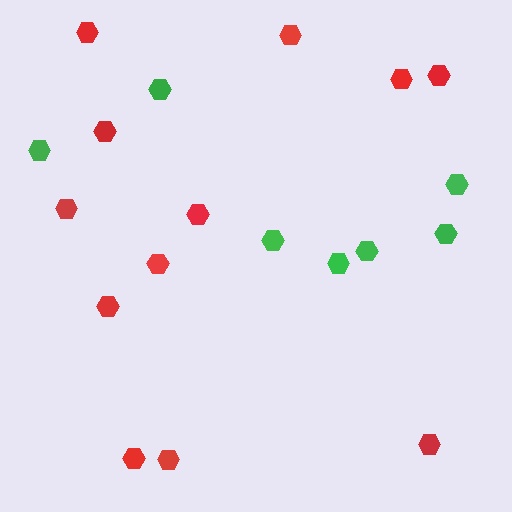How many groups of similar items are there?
There are 2 groups: one group of red hexagons (12) and one group of green hexagons (7).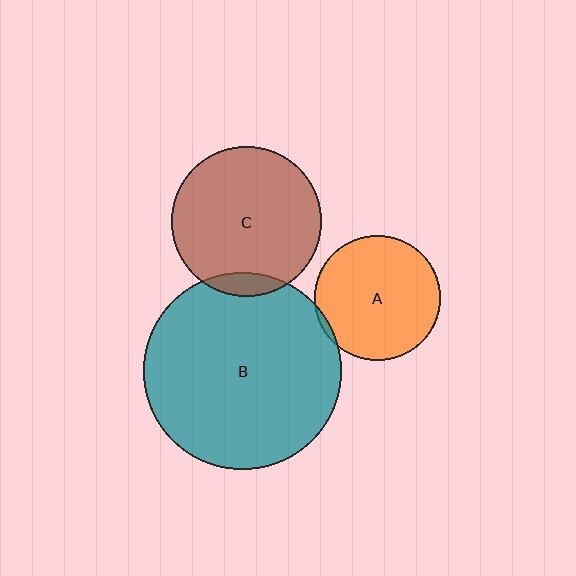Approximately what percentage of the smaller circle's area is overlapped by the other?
Approximately 10%.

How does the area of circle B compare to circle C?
Approximately 1.7 times.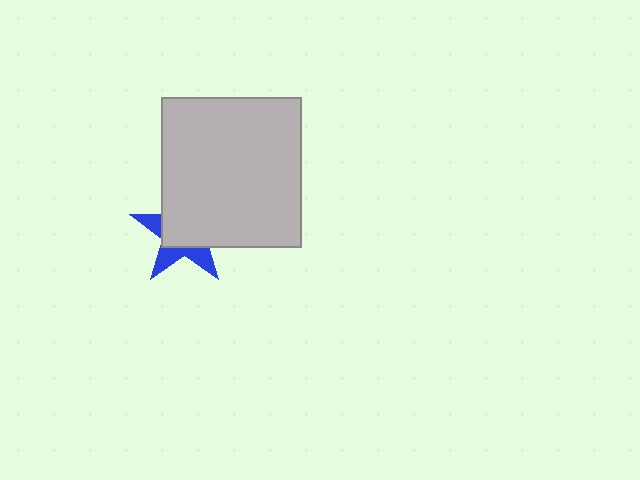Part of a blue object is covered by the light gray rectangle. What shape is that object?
It is a star.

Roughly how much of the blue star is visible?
A small part of it is visible (roughly 37%).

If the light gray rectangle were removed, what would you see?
You would see the complete blue star.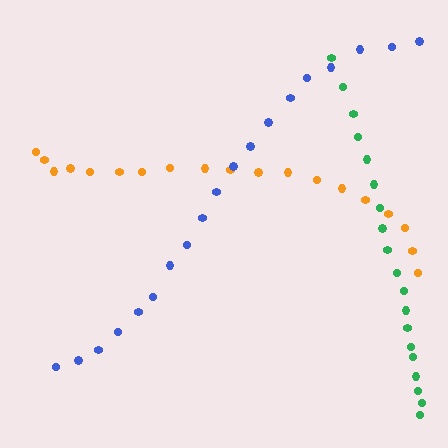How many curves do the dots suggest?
There are 3 distinct paths.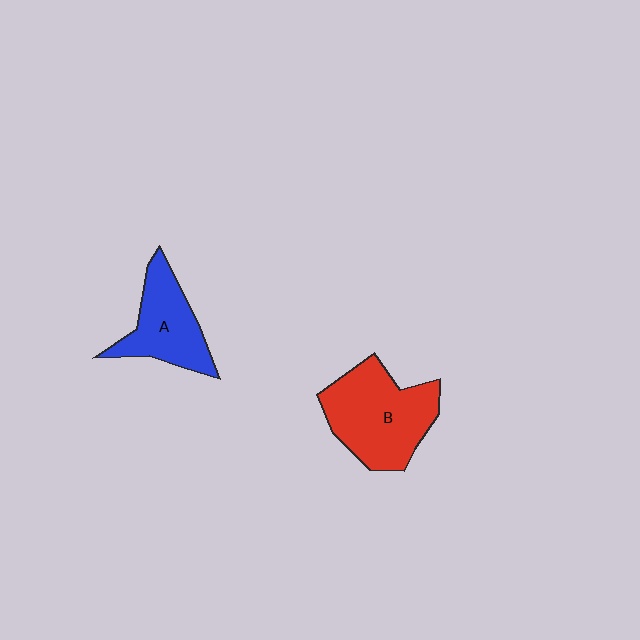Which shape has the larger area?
Shape B (red).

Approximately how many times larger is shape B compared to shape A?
Approximately 1.4 times.